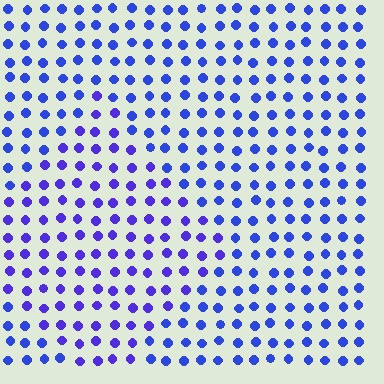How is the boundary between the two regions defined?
The boundary is defined purely by a slight shift in hue (about 21 degrees). Spacing, size, and orientation are identical on both sides.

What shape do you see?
I see a diamond.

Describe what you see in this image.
The image is filled with small blue elements in a uniform arrangement. A diamond-shaped region is visible where the elements are tinted to a slightly different hue, forming a subtle color boundary.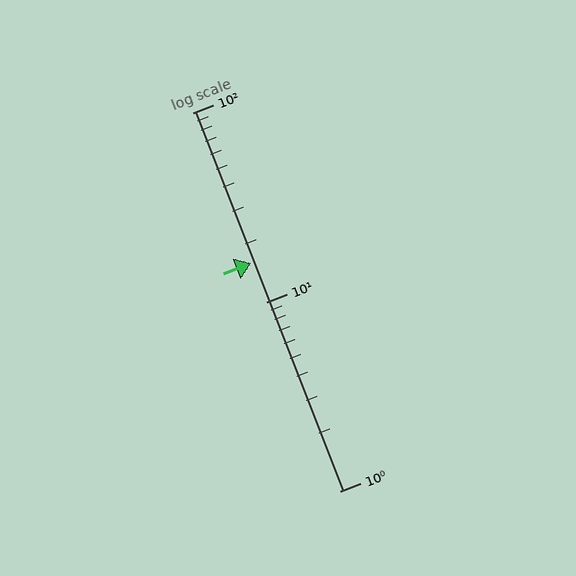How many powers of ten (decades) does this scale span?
The scale spans 2 decades, from 1 to 100.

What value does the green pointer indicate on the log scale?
The pointer indicates approximately 16.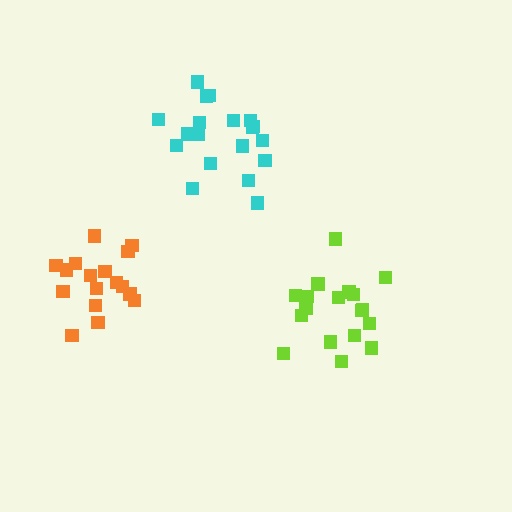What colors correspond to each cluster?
The clusters are colored: cyan, lime, orange.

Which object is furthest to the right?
The lime cluster is rightmost.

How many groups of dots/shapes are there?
There are 3 groups.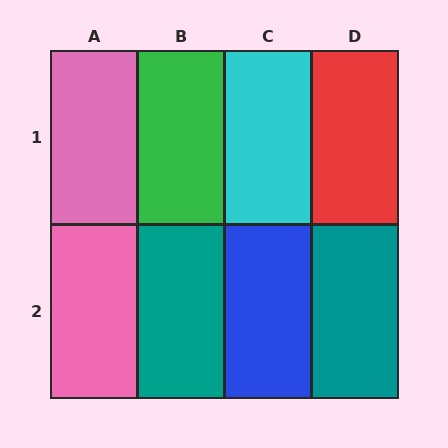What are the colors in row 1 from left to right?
Pink, green, cyan, red.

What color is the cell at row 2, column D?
Teal.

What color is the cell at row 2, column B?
Teal.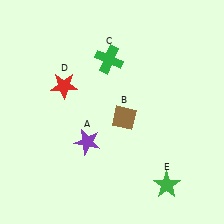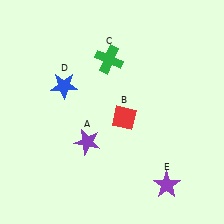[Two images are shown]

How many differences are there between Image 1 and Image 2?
There are 3 differences between the two images.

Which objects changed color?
B changed from brown to red. D changed from red to blue. E changed from green to purple.